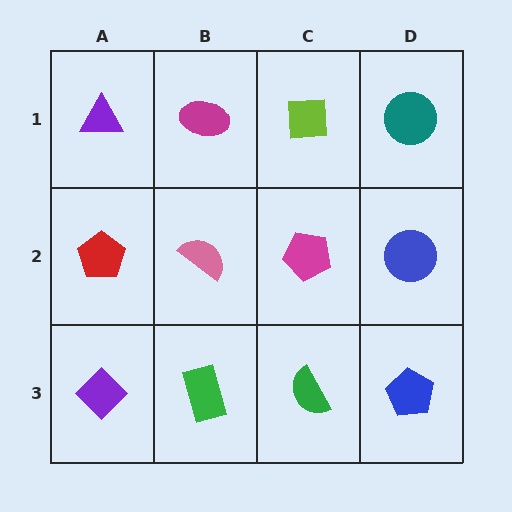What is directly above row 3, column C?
A magenta pentagon.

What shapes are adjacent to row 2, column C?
A lime square (row 1, column C), a green semicircle (row 3, column C), a pink semicircle (row 2, column B), a blue circle (row 2, column D).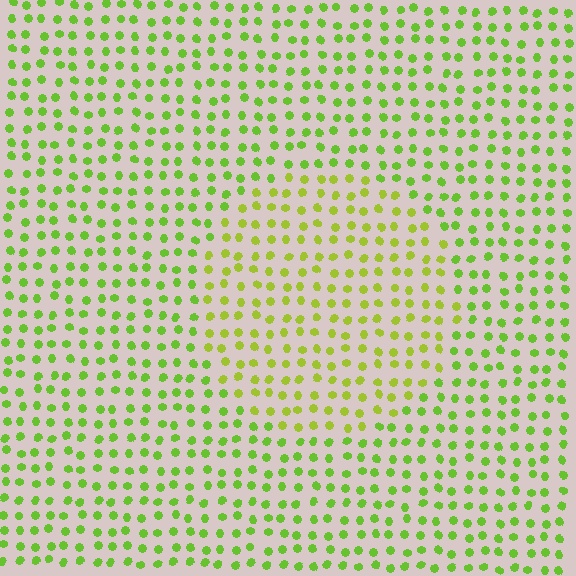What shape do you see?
I see a circle.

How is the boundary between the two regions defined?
The boundary is defined purely by a slight shift in hue (about 22 degrees). Spacing, size, and orientation are identical on both sides.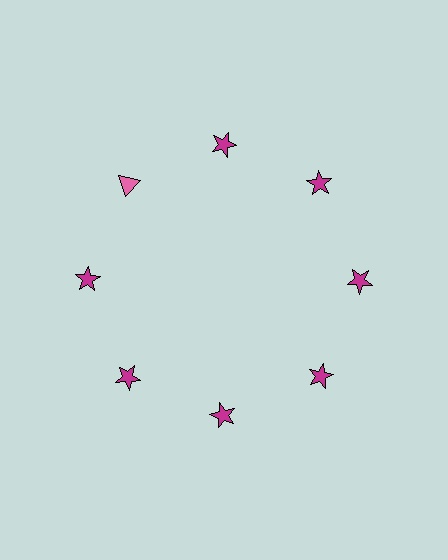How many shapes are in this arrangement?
There are 8 shapes arranged in a ring pattern.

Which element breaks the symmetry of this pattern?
The pink triangle at roughly the 10 o'clock position breaks the symmetry. All other shapes are magenta stars.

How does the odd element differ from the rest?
It differs in both color (pink instead of magenta) and shape (triangle instead of star).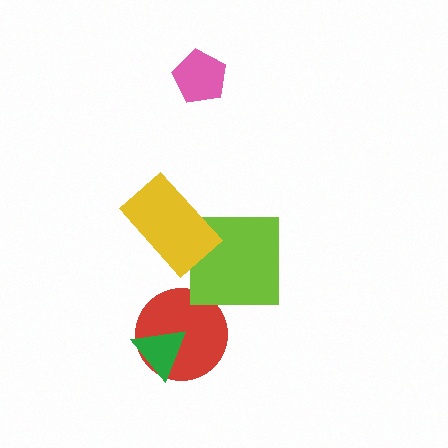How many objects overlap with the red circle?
1 object overlaps with the red circle.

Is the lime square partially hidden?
Yes, it is partially covered by another shape.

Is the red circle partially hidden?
Yes, it is partially covered by another shape.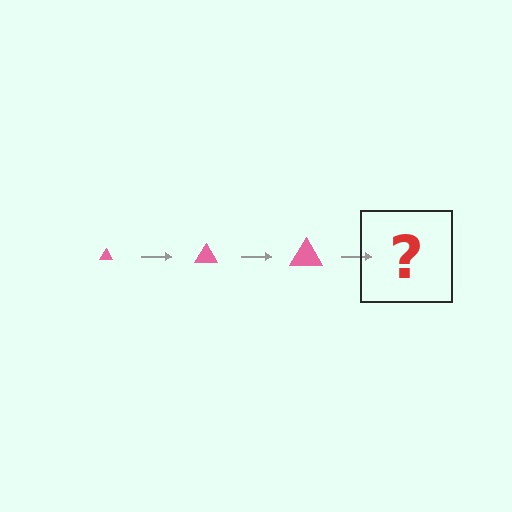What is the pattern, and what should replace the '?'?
The pattern is that the triangle gets progressively larger each step. The '?' should be a pink triangle, larger than the previous one.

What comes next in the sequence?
The next element should be a pink triangle, larger than the previous one.